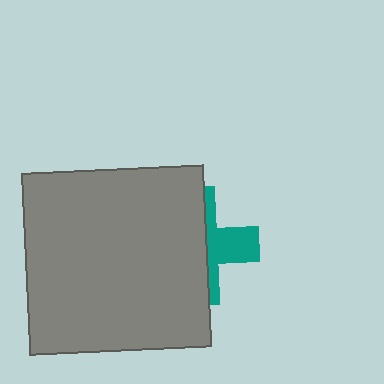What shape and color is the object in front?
The object in front is a gray square.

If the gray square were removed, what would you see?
You would see the complete teal cross.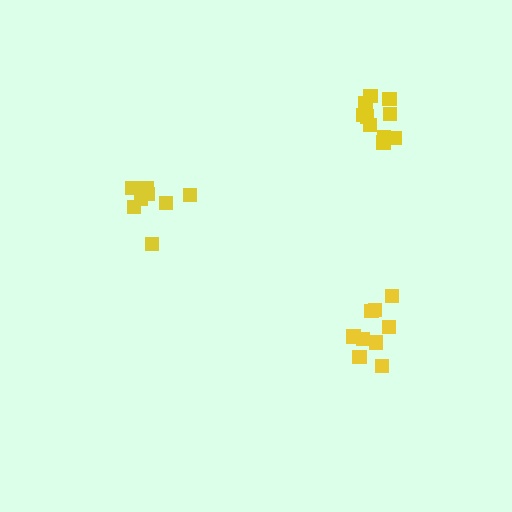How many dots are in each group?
Group 1: 11 dots, Group 2: 9 dots, Group 3: 9 dots (29 total).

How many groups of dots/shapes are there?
There are 3 groups.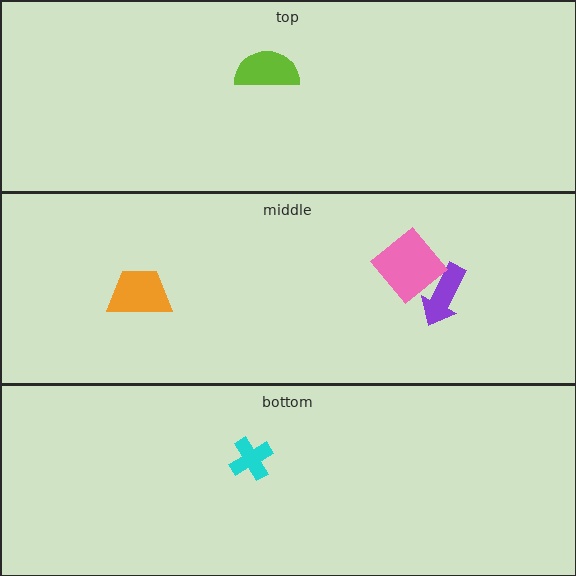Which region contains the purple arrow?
The middle region.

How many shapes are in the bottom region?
1.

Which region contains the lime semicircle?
The top region.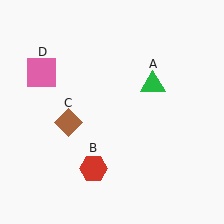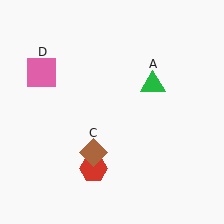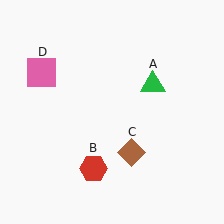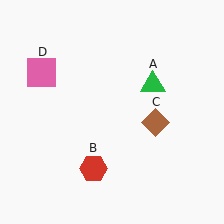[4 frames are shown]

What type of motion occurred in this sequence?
The brown diamond (object C) rotated counterclockwise around the center of the scene.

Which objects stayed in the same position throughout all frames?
Green triangle (object A) and red hexagon (object B) and pink square (object D) remained stationary.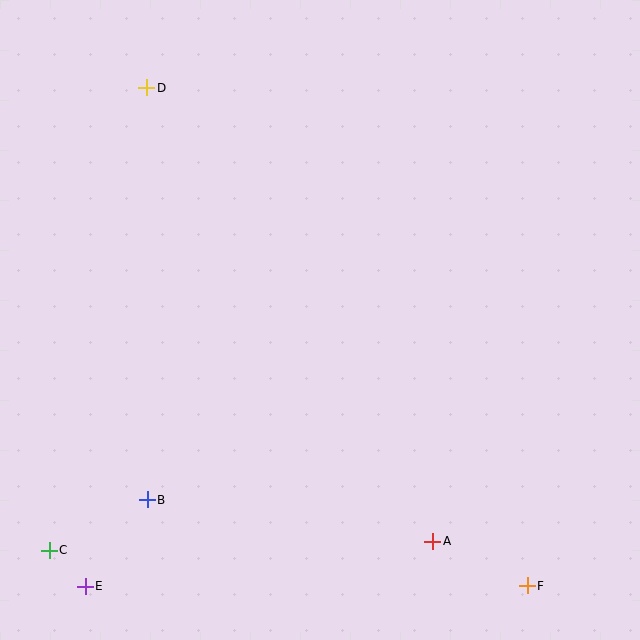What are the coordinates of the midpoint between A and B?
The midpoint between A and B is at (290, 521).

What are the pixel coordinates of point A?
Point A is at (433, 541).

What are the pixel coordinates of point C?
Point C is at (49, 550).